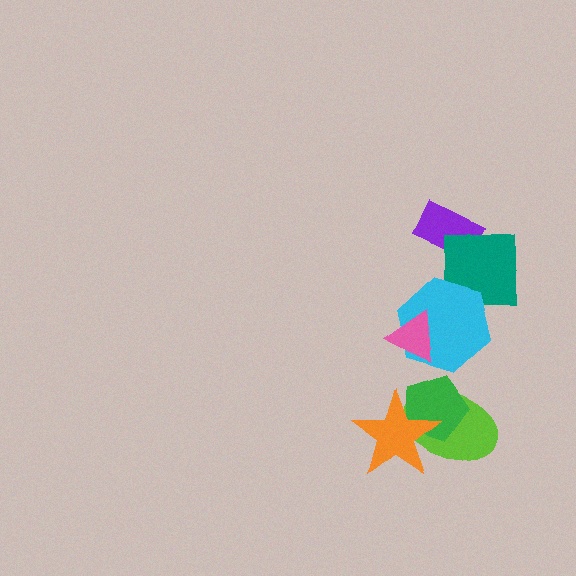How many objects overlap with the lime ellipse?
2 objects overlap with the lime ellipse.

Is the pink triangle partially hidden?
No, no other shape covers it.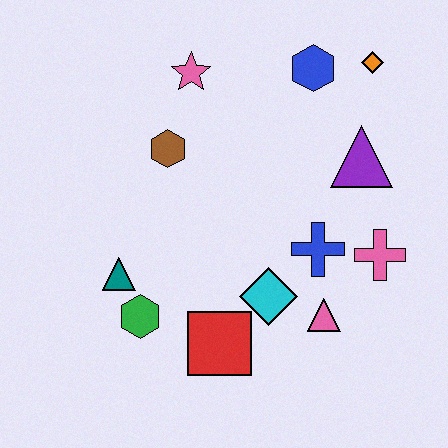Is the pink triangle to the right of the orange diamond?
No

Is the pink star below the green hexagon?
No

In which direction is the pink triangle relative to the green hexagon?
The pink triangle is to the right of the green hexagon.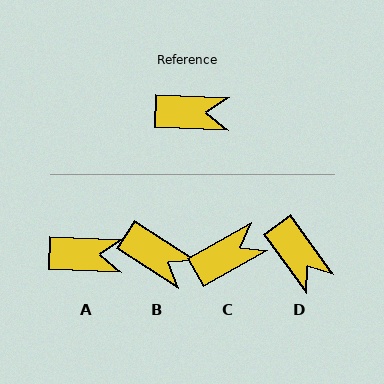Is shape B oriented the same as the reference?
No, it is off by about 31 degrees.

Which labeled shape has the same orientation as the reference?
A.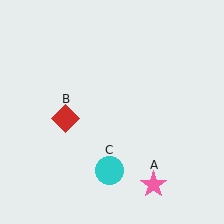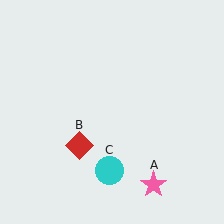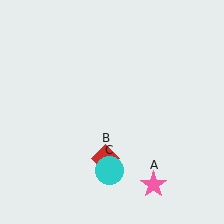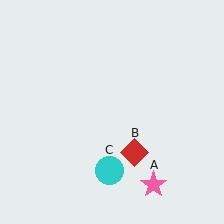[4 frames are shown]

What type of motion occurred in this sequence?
The red diamond (object B) rotated counterclockwise around the center of the scene.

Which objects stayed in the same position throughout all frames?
Pink star (object A) and cyan circle (object C) remained stationary.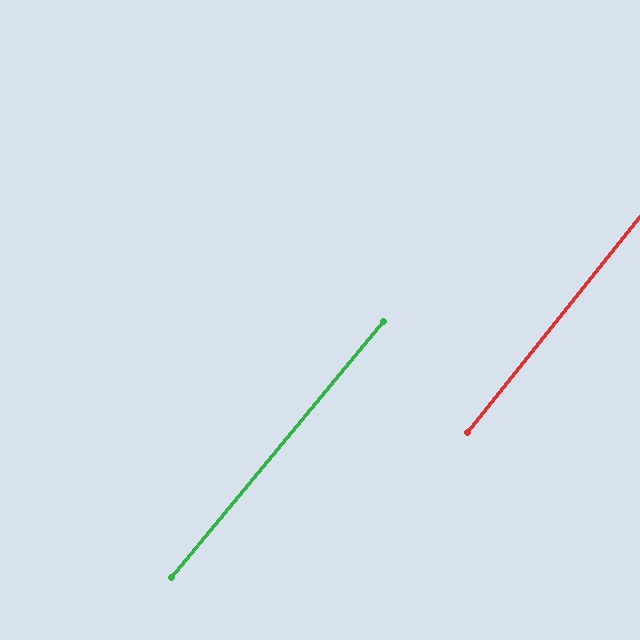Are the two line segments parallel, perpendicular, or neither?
Parallel — their directions differ by only 0.9°.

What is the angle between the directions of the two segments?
Approximately 1 degree.